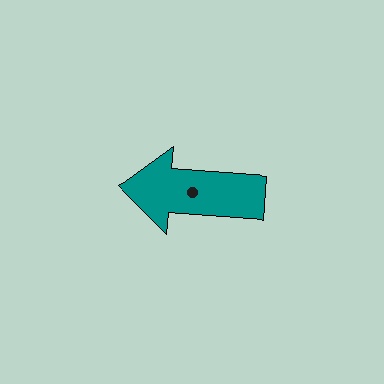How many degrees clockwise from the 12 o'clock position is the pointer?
Approximately 274 degrees.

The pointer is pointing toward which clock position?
Roughly 9 o'clock.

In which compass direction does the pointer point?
West.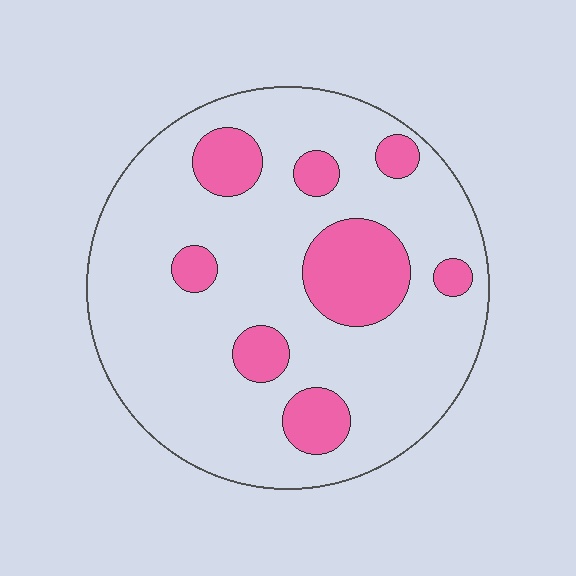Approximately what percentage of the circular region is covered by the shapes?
Approximately 20%.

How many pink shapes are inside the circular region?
8.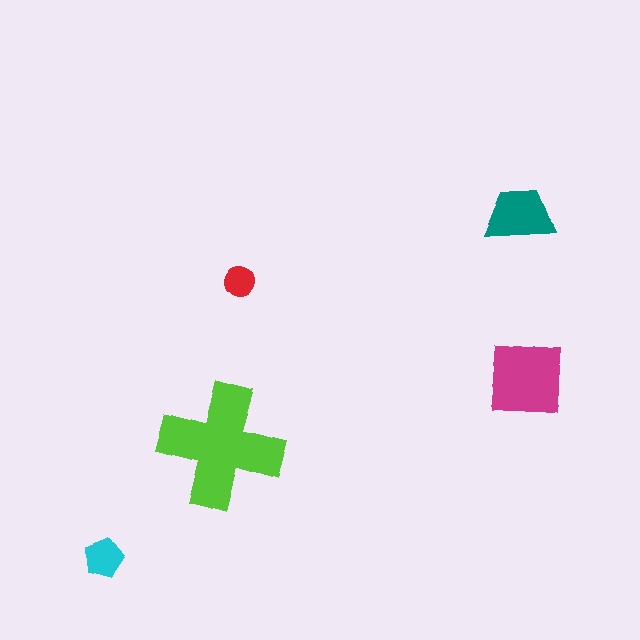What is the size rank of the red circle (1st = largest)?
5th.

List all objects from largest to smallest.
The lime cross, the magenta square, the teal trapezoid, the cyan pentagon, the red circle.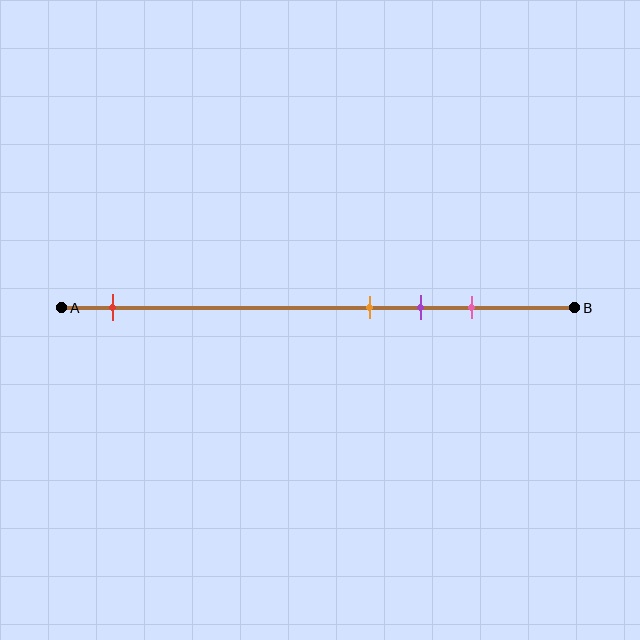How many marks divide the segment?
There are 4 marks dividing the segment.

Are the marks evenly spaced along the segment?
No, the marks are not evenly spaced.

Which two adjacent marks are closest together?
The orange and purple marks are the closest adjacent pair.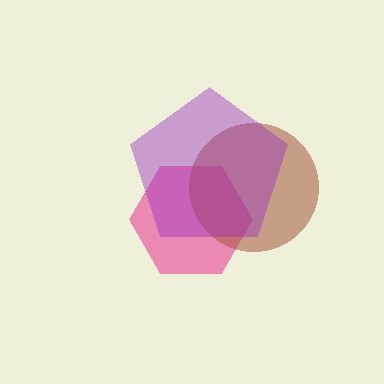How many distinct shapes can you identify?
There are 3 distinct shapes: a pink hexagon, a brown circle, a purple pentagon.